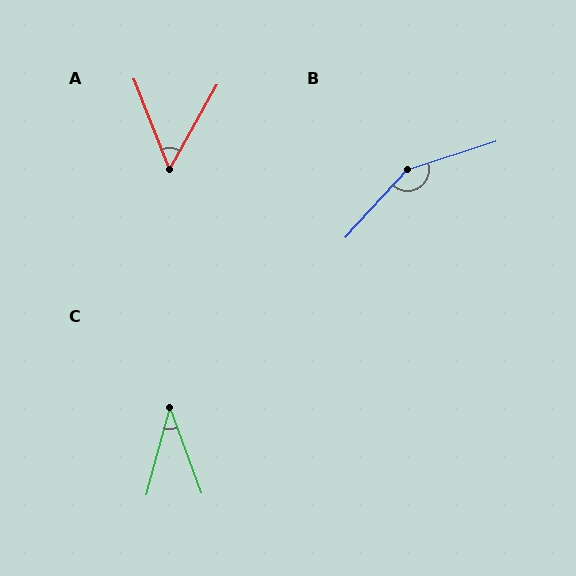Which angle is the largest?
B, at approximately 150 degrees.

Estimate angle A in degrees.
Approximately 50 degrees.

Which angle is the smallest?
C, at approximately 36 degrees.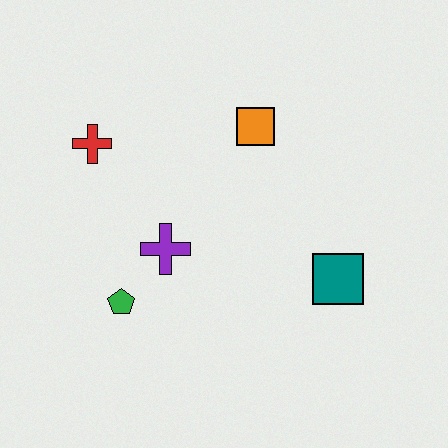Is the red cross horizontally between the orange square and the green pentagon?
No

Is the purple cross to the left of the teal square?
Yes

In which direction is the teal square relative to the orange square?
The teal square is below the orange square.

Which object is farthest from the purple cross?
The teal square is farthest from the purple cross.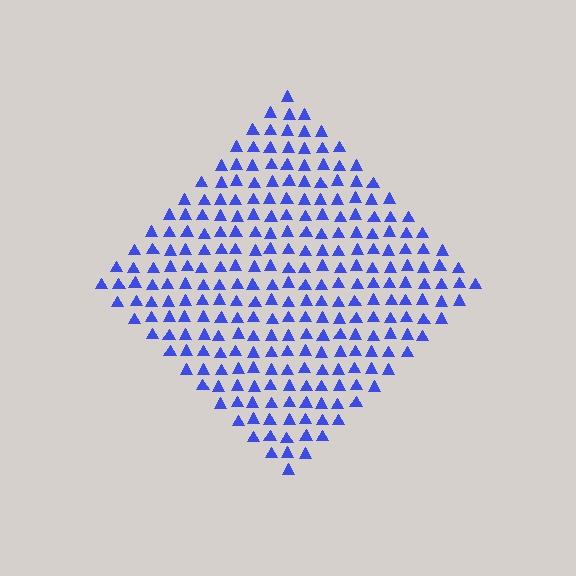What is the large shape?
The large shape is a diamond.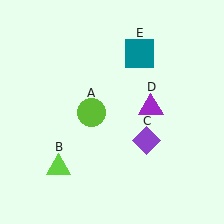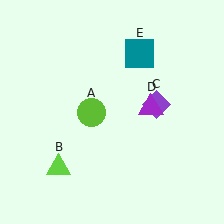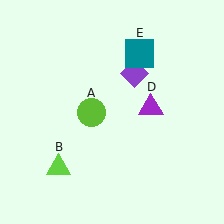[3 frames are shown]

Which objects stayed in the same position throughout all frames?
Lime circle (object A) and lime triangle (object B) and purple triangle (object D) and teal square (object E) remained stationary.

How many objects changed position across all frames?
1 object changed position: purple diamond (object C).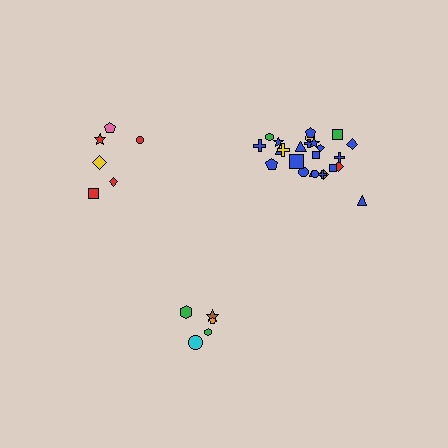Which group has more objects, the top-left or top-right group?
The top-right group.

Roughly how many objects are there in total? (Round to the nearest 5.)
Roughly 35 objects in total.